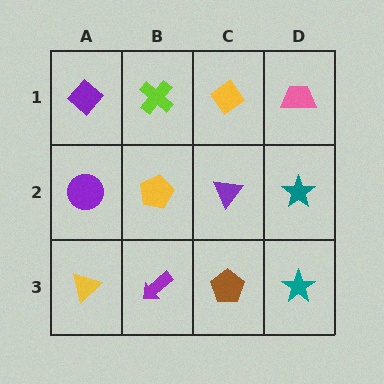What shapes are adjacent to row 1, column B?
A yellow pentagon (row 2, column B), a purple diamond (row 1, column A), a yellow diamond (row 1, column C).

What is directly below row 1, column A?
A purple circle.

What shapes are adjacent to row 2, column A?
A purple diamond (row 1, column A), a yellow triangle (row 3, column A), a yellow pentagon (row 2, column B).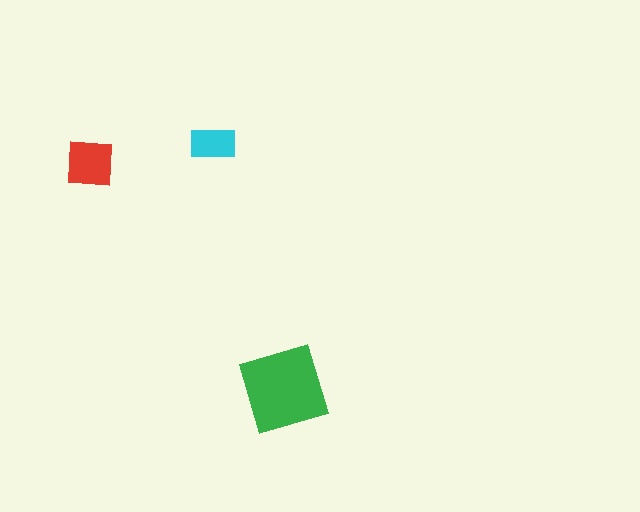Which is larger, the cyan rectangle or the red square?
The red square.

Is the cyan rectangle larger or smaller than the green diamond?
Smaller.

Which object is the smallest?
The cyan rectangle.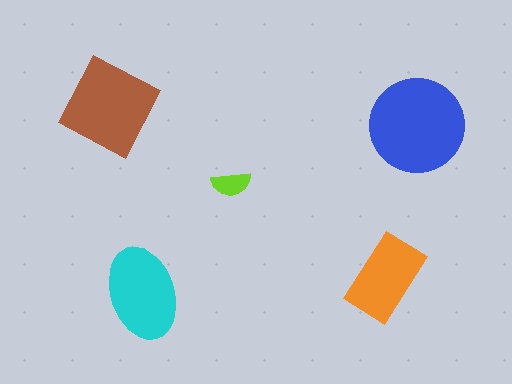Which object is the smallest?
The lime semicircle.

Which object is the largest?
The blue circle.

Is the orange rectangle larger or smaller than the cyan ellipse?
Smaller.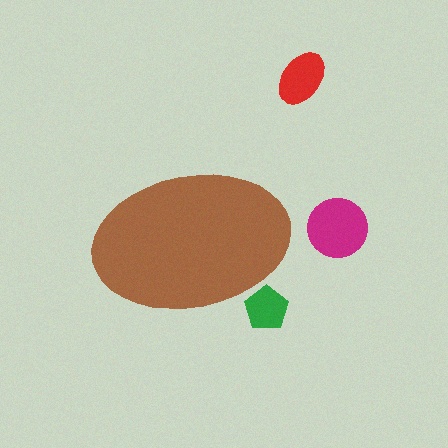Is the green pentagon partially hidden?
Yes, the green pentagon is partially hidden behind the brown ellipse.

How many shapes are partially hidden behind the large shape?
1 shape is partially hidden.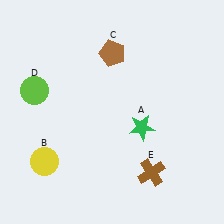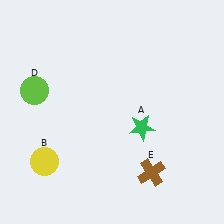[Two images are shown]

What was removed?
The brown pentagon (C) was removed in Image 2.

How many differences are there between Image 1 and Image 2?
There is 1 difference between the two images.